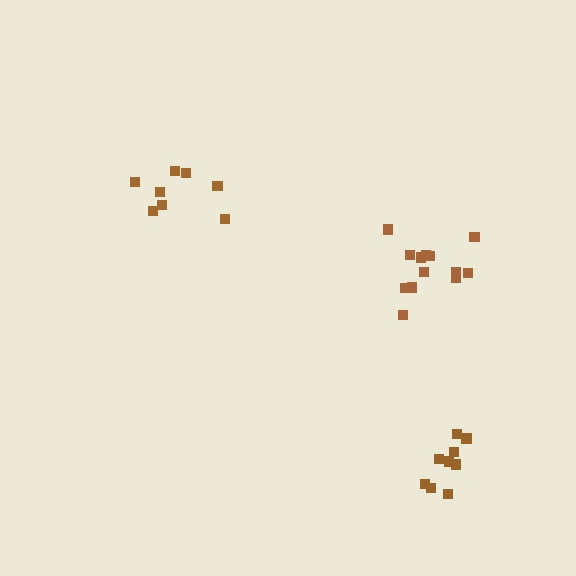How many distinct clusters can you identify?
There are 3 distinct clusters.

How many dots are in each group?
Group 1: 8 dots, Group 2: 13 dots, Group 3: 9 dots (30 total).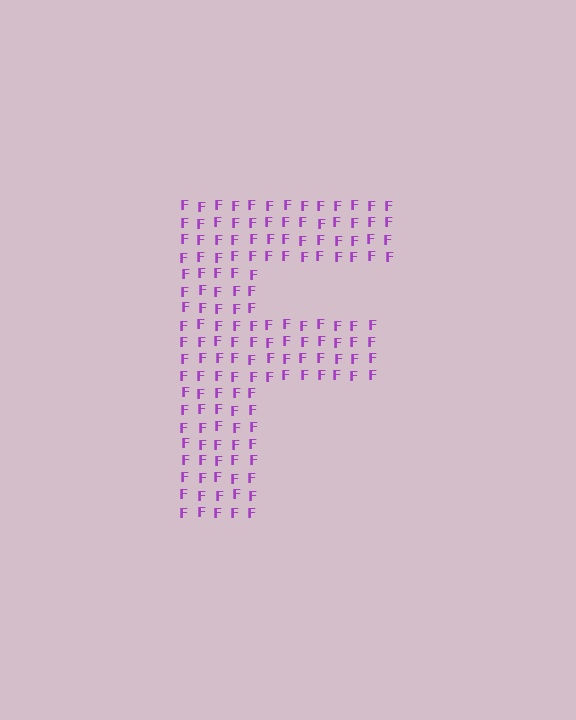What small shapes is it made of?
It is made of small letter F's.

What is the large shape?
The large shape is the letter F.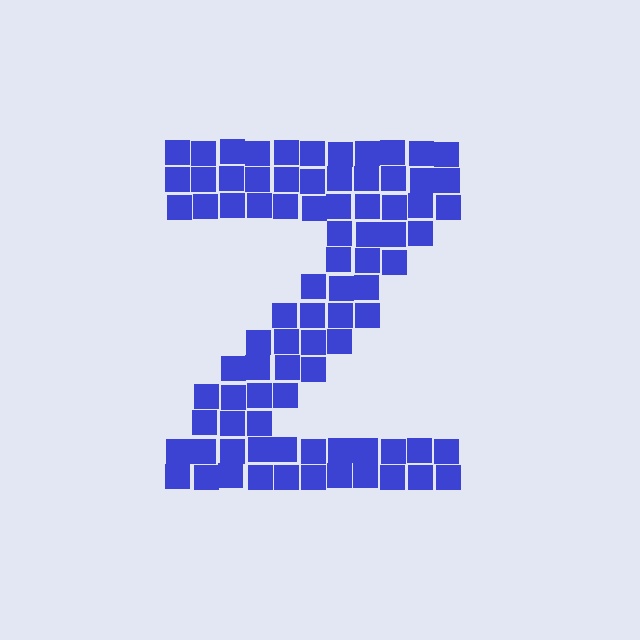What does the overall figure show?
The overall figure shows the letter Z.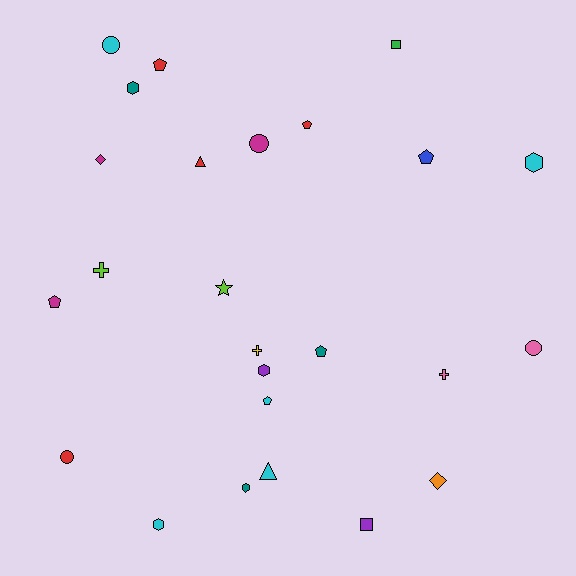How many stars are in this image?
There is 1 star.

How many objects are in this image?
There are 25 objects.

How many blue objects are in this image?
There is 1 blue object.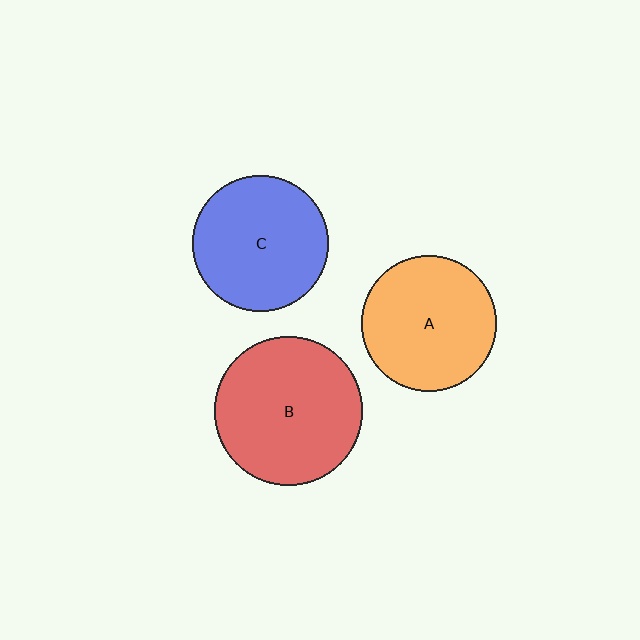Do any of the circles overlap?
No, none of the circles overlap.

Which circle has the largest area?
Circle B (red).